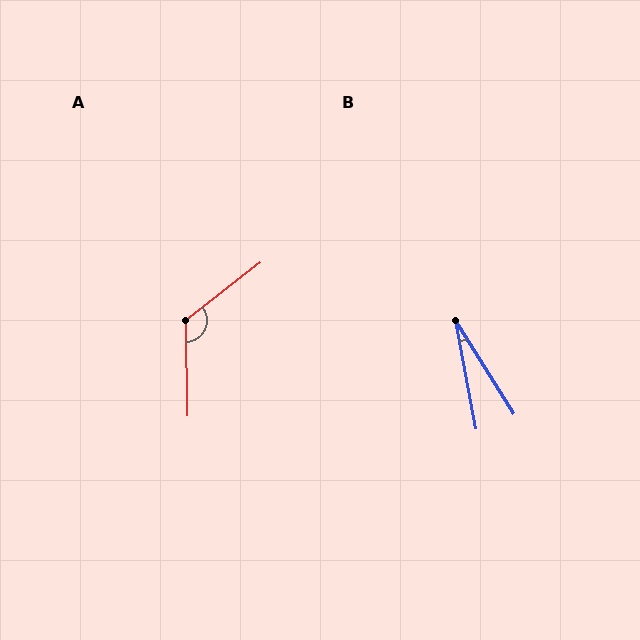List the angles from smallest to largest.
B (21°), A (127°).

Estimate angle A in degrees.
Approximately 127 degrees.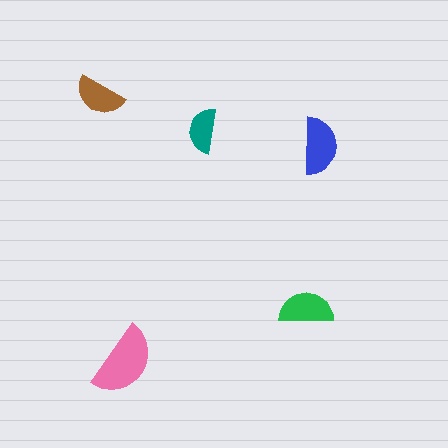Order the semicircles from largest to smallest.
the pink one, the blue one, the green one, the brown one, the teal one.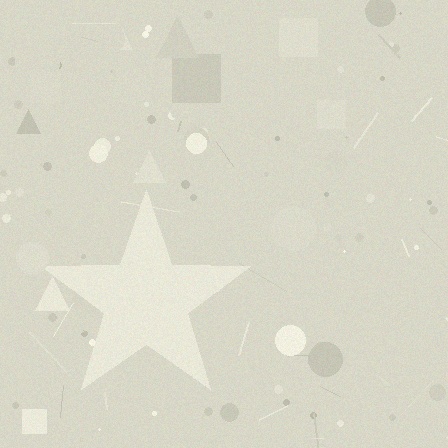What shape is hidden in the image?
A star is hidden in the image.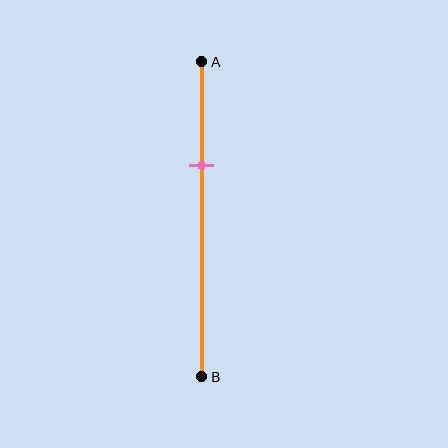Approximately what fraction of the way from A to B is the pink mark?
The pink mark is approximately 35% of the way from A to B.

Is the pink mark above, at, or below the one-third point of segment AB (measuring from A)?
The pink mark is approximately at the one-third point of segment AB.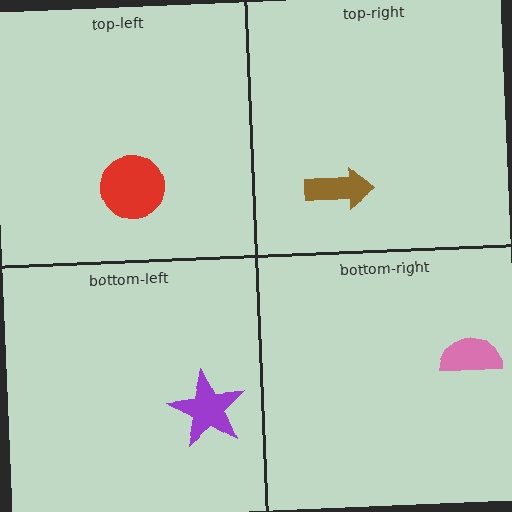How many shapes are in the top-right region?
1.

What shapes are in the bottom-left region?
The purple star.